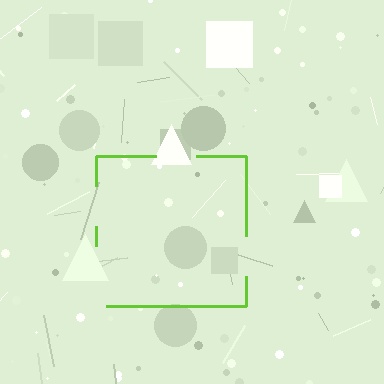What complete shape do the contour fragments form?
The contour fragments form a square.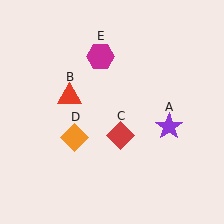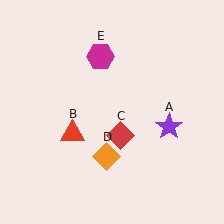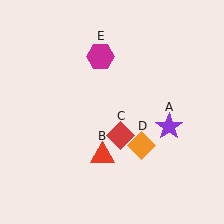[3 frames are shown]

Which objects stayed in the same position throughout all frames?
Purple star (object A) and red diamond (object C) and magenta hexagon (object E) remained stationary.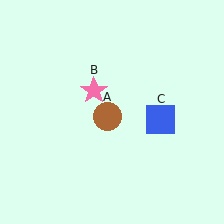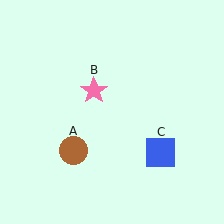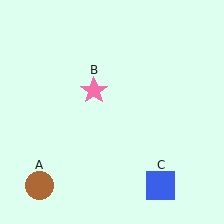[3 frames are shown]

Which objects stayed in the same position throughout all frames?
Pink star (object B) remained stationary.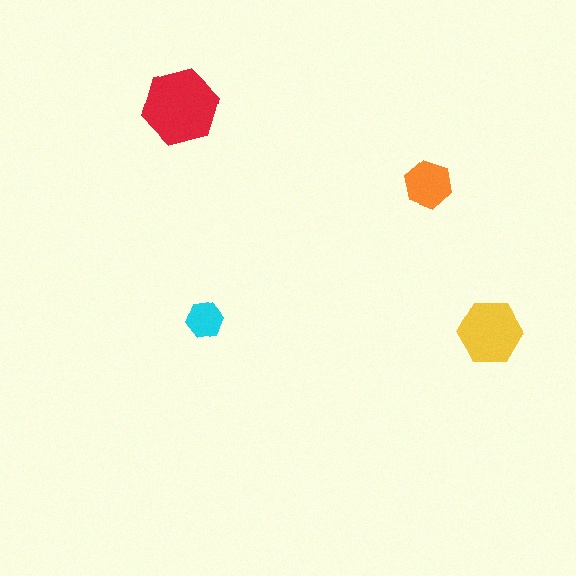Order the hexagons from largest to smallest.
the red one, the yellow one, the orange one, the cyan one.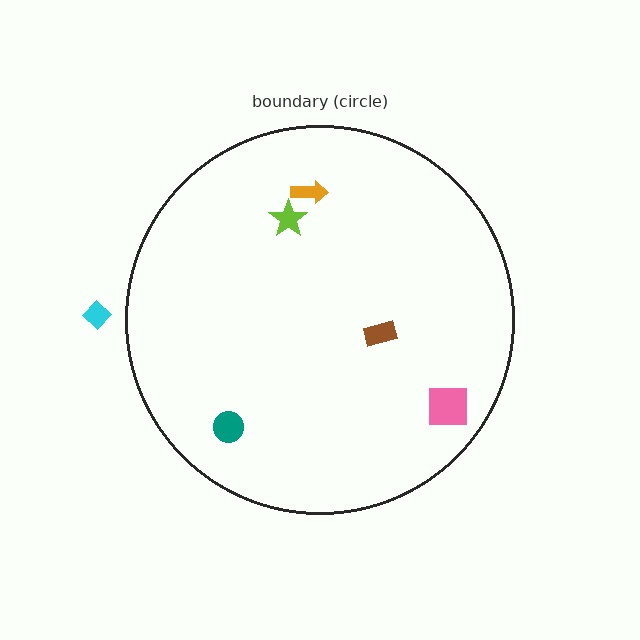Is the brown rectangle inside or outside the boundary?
Inside.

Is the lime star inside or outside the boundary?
Inside.